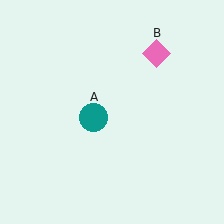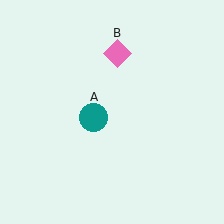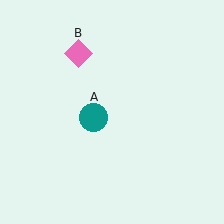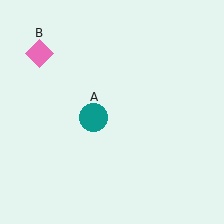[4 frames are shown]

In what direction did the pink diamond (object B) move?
The pink diamond (object B) moved left.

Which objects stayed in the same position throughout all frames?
Teal circle (object A) remained stationary.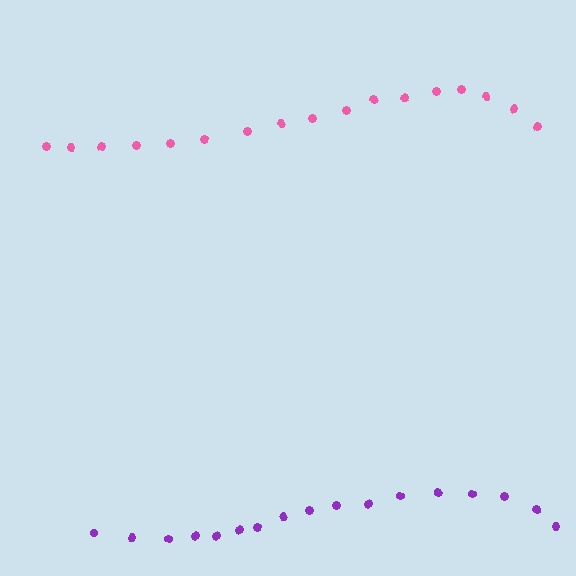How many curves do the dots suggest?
There are 2 distinct paths.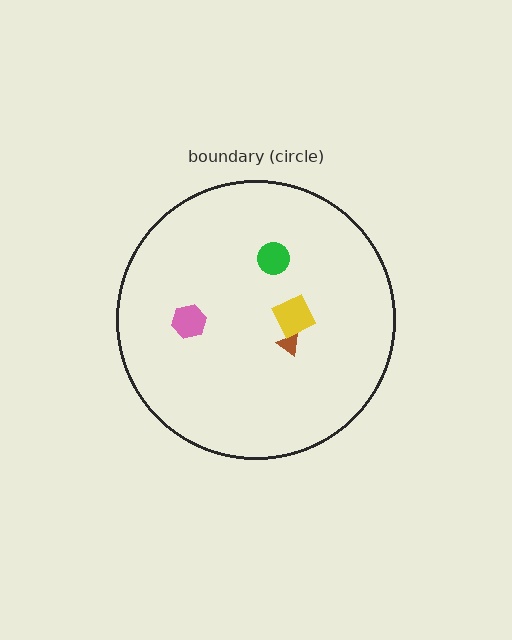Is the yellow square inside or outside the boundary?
Inside.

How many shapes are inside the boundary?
4 inside, 0 outside.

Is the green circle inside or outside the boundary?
Inside.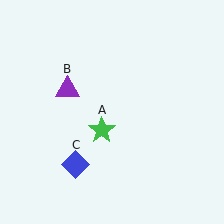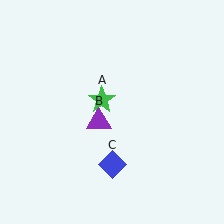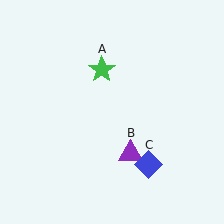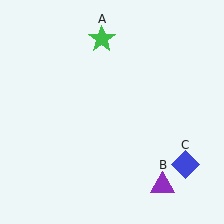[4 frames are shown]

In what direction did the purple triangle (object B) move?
The purple triangle (object B) moved down and to the right.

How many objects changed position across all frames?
3 objects changed position: green star (object A), purple triangle (object B), blue diamond (object C).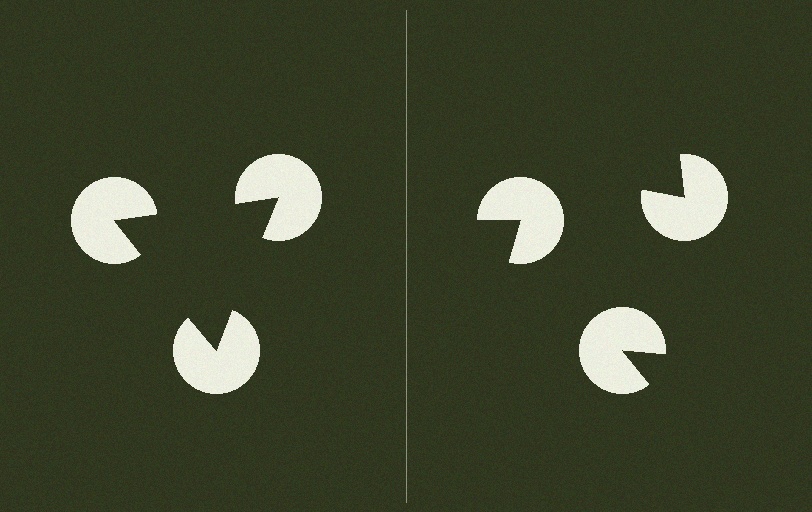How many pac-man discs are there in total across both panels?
6 — 3 on each side.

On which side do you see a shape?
An illusory triangle appears on the left side. On the right side the wedge cuts are rotated, so no coherent shape forms.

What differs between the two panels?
The pac-man discs are positioned identically on both sides; only the wedge orientations differ. On the left they align to a triangle; on the right they are misaligned.